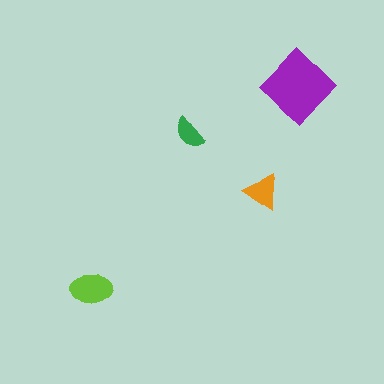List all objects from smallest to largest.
The green semicircle, the orange triangle, the lime ellipse, the purple diamond.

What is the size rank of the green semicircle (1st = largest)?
4th.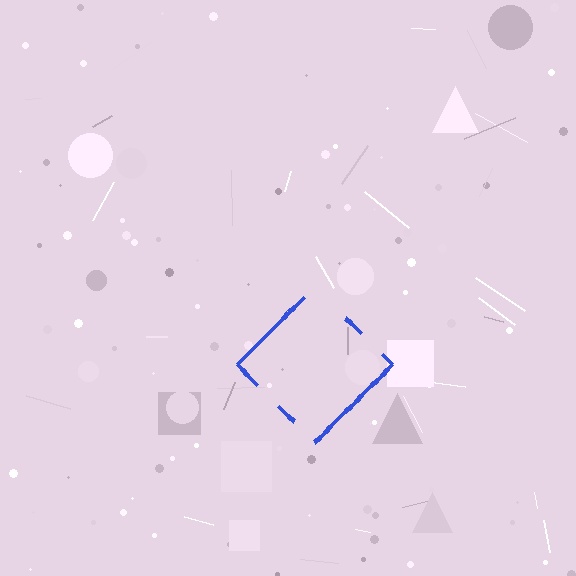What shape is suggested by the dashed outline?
The dashed outline suggests a diamond.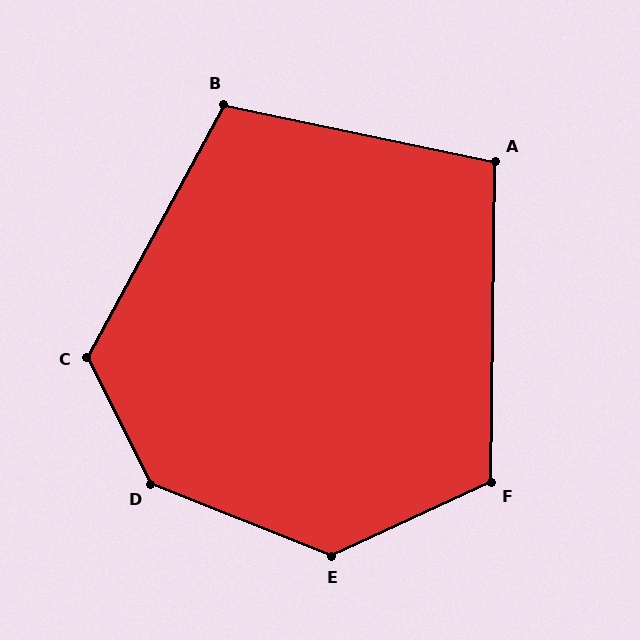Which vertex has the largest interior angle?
D, at approximately 138 degrees.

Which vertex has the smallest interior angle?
A, at approximately 101 degrees.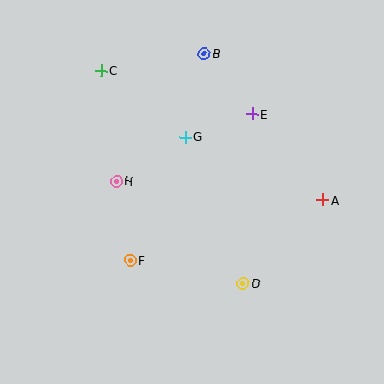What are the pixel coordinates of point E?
Point E is at (252, 114).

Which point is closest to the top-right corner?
Point E is closest to the top-right corner.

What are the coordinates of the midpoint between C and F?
The midpoint between C and F is at (116, 165).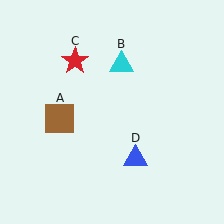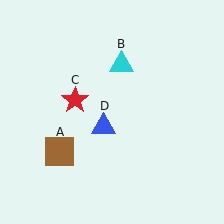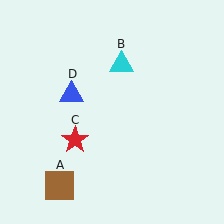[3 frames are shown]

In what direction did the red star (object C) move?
The red star (object C) moved down.